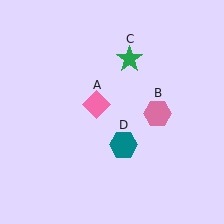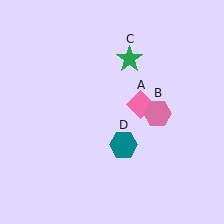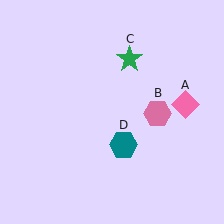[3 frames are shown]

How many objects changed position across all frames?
1 object changed position: pink diamond (object A).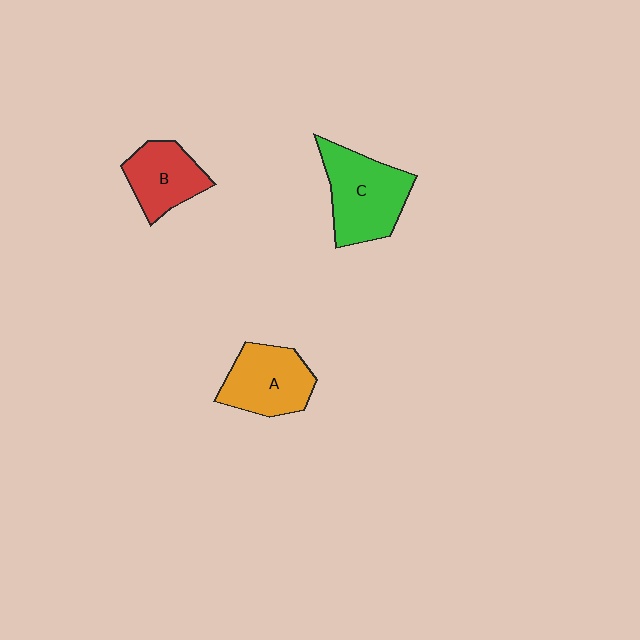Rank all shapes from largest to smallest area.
From largest to smallest: C (green), A (orange), B (red).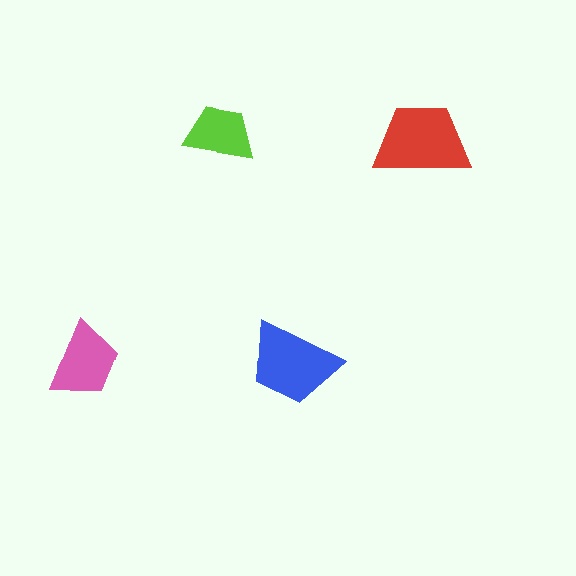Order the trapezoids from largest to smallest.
the red one, the blue one, the pink one, the lime one.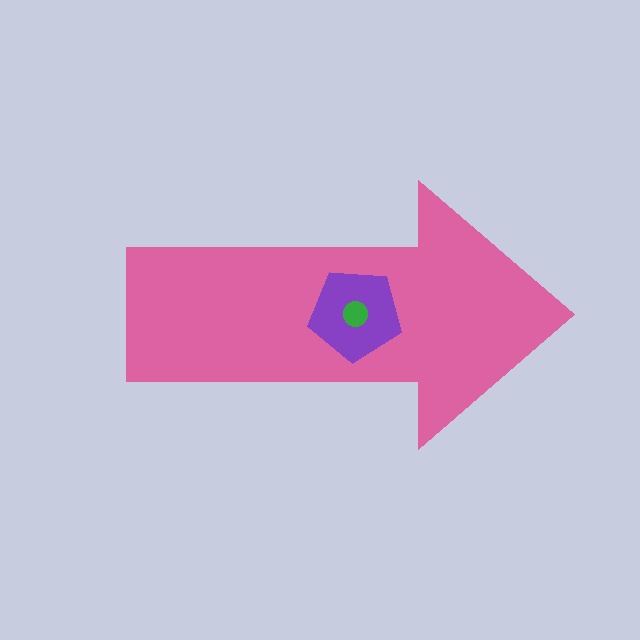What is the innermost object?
The green circle.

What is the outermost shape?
The pink arrow.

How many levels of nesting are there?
3.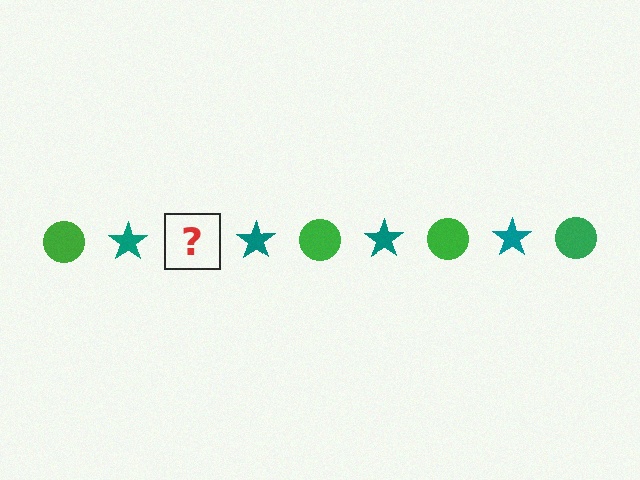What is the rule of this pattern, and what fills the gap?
The rule is that the pattern alternates between green circle and teal star. The gap should be filled with a green circle.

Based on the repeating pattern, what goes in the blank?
The blank should be a green circle.